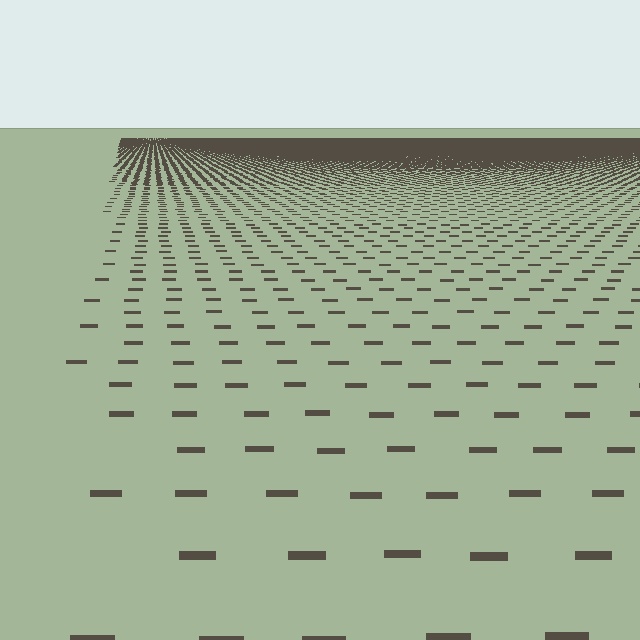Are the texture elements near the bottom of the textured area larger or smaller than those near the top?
Larger. Near the bottom, elements are closer to the viewer and appear at a bigger on-screen size.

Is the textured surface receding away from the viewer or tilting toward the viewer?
The surface is receding away from the viewer. Texture elements get smaller and denser toward the top.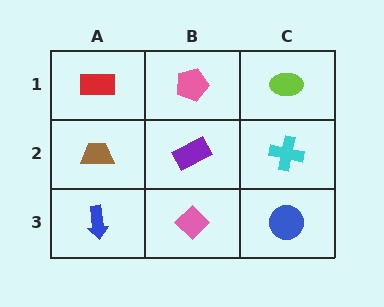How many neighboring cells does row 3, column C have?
2.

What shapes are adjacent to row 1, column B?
A purple rectangle (row 2, column B), a red rectangle (row 1, column A), a lime ellipse (row 1, column C).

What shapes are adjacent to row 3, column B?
A purple rectangle (row 2, column B), a blue arrow (row 3, column A), a blue circle (row 3, column C).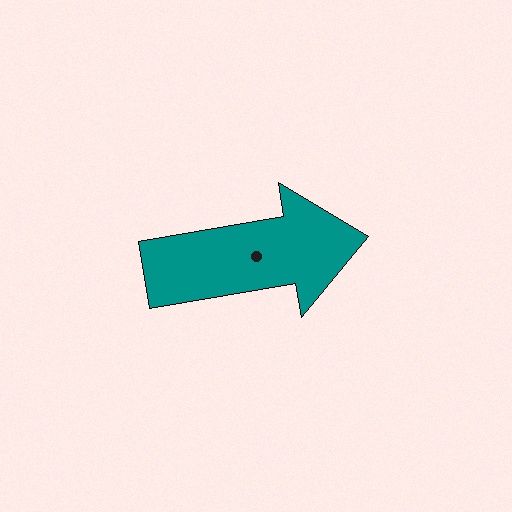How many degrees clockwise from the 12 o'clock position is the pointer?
Approximately 80 degrees.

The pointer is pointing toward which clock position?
Roughly 3 o'clock.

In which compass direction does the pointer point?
East.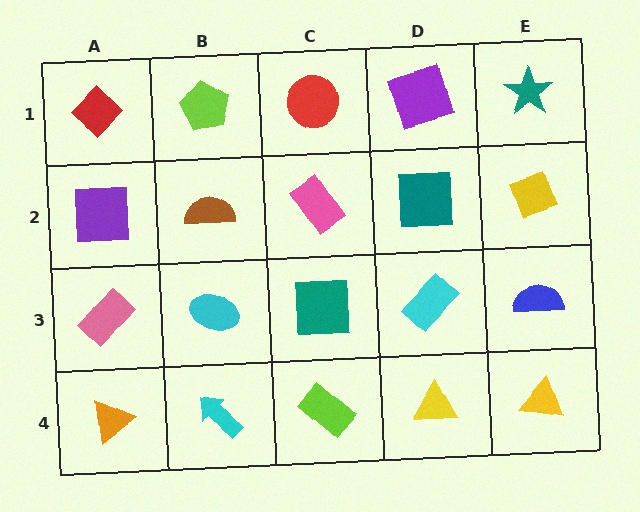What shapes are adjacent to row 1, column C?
A pink rectangle (row 2, column C), a lime pentagon (row 1, column B), a purple square (row 1, column D).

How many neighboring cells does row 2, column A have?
3.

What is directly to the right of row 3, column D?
A blue semicircle.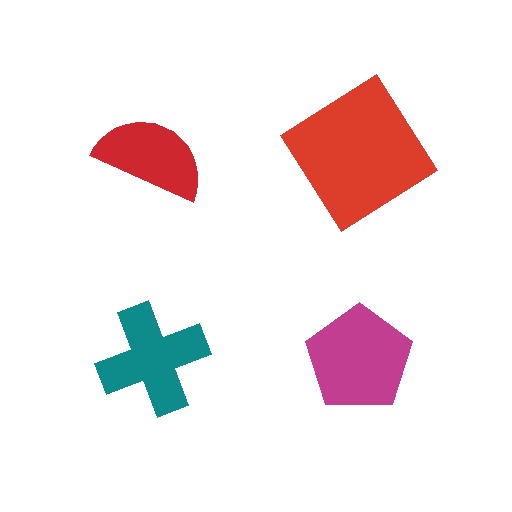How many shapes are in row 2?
2 shapes.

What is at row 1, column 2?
A red diamond.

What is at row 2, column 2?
A magenta pentagon.